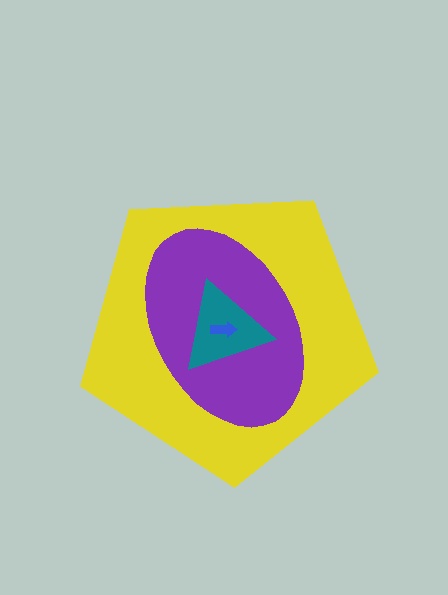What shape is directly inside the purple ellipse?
The teal triangle.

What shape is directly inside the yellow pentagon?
The purple ellipse.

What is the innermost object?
The blue arrow.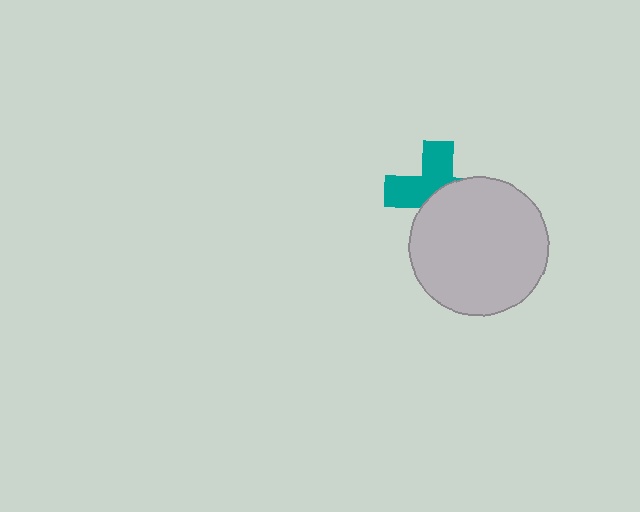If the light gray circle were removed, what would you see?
You would see the complete teal cross.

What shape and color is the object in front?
The object in front is a light gray circle.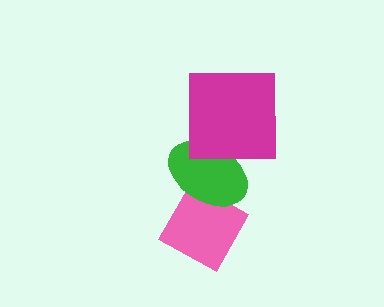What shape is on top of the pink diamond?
The green ellipse is on top of the pink diamond.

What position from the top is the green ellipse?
The green ellipse is 2nd from the top.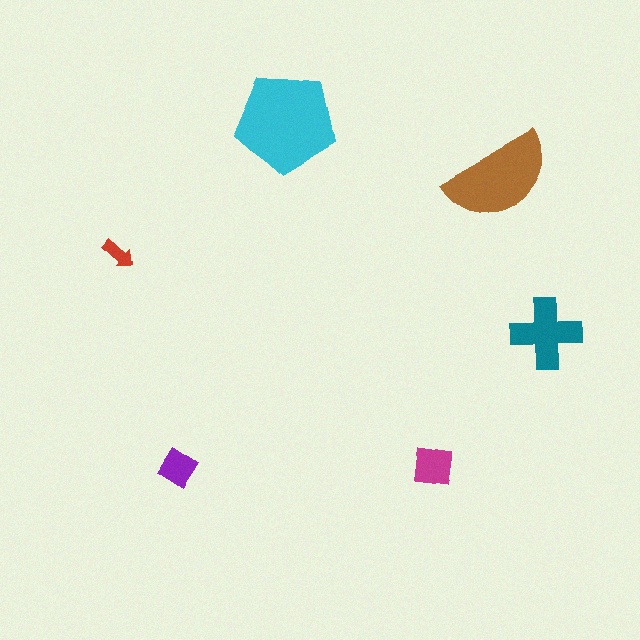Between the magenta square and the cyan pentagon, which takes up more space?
The cyan pentagon.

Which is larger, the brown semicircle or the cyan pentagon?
The cyan pentagon.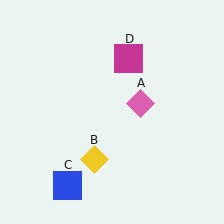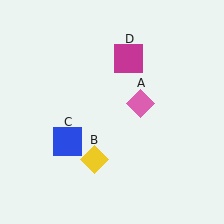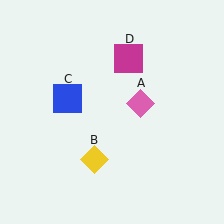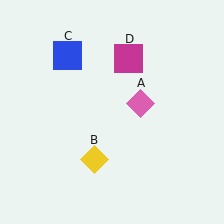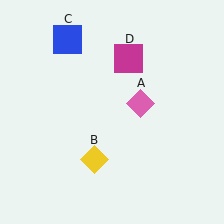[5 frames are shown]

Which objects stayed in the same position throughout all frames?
Pink diamond (object A) and yellow diamond (object B) and magenta square (object D) remained stationary.